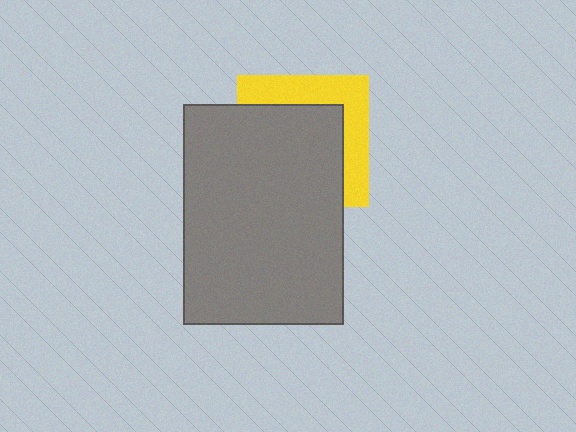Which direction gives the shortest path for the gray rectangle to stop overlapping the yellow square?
Moving toward the lower-left gives the shortest separation.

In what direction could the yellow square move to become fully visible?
The yellow square could move toward the upper-right. That would shift it out from behind the gray rectangle entirely.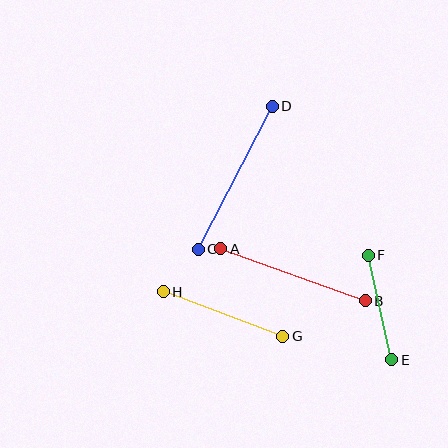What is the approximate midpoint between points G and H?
The midpoint is at approximately (223, 314) pixels.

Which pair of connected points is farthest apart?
Points C and D are farthest apart.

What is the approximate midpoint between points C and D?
The midpoint is at approximately (235, 178) pixels.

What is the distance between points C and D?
The distance is approximately 161 pixels.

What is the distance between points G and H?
The distance is approximately 128 pixels.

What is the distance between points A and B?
The distance is approximately 154 pixels.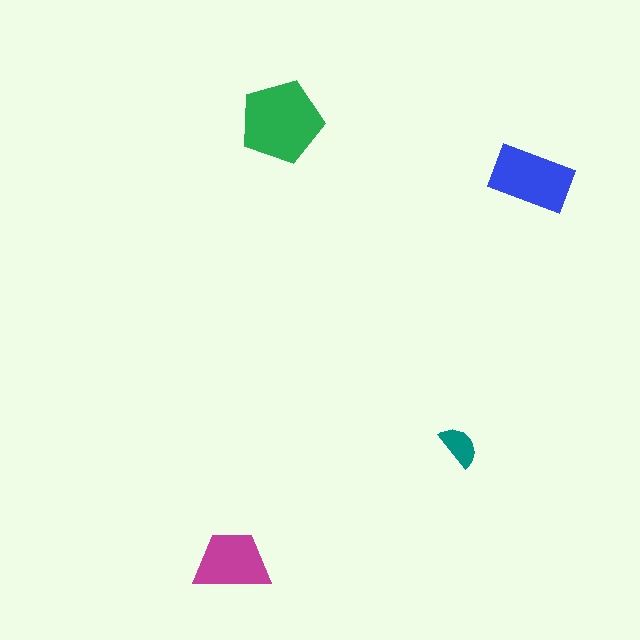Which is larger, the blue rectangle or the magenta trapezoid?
The blue rectangle.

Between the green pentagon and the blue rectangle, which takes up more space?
The green pentagon.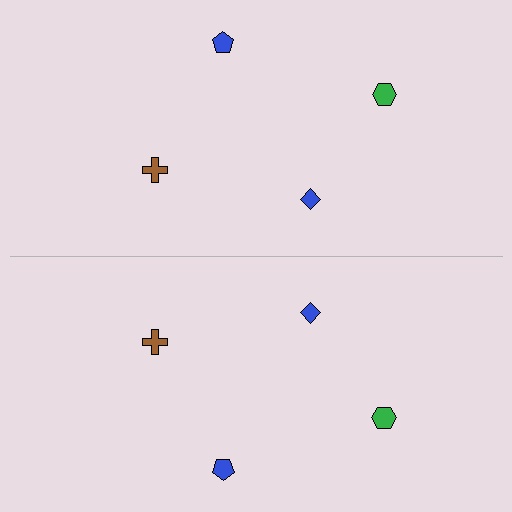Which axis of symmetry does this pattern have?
The pattern has a horizontal axis of symmetry running through the center of the image.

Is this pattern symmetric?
Yes, this pattern has bilateral (reflection) symmetry.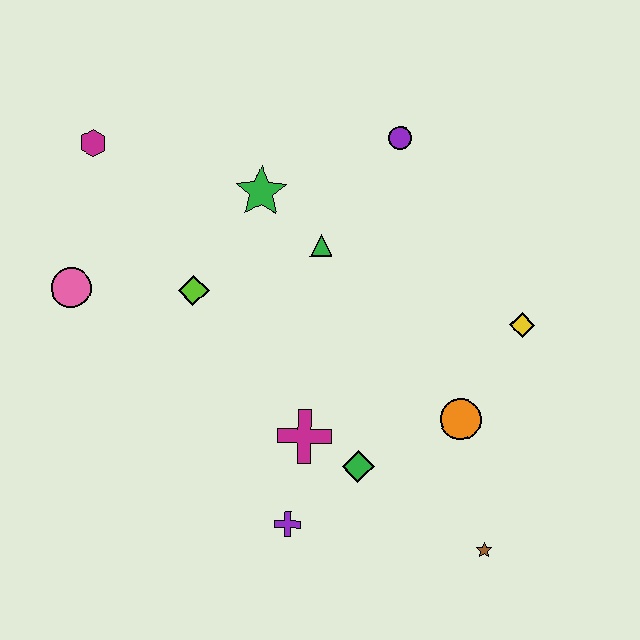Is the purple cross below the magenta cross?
Yes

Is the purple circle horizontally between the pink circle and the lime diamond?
No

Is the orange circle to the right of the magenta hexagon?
Yes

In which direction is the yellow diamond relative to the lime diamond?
The yellow diamond is to the right of the lime diamond.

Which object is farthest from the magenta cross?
The magenta hexagon is farthest from the magenta cross.